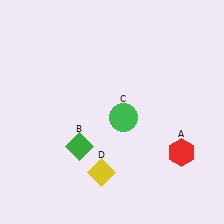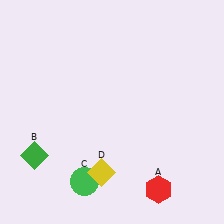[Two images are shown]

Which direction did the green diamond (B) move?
The green diamond (B) moved left.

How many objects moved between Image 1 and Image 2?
3 objects moved between the two images.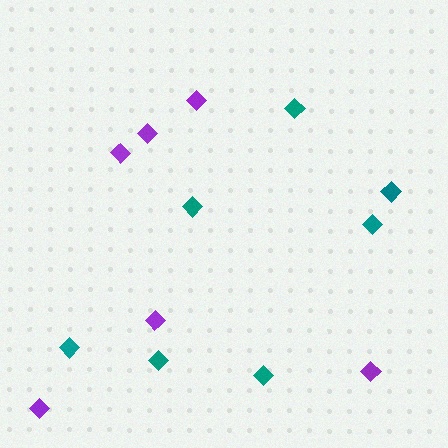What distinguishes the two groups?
There are 2 groups: one group of purple diamonds (6) and one group of teal diamonds (7).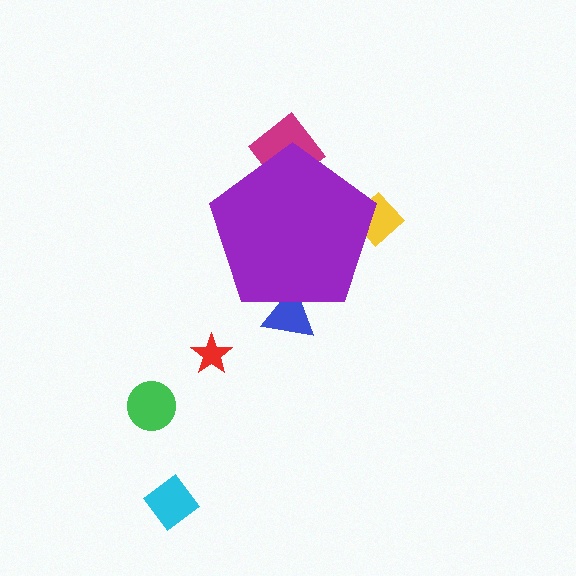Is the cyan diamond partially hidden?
No, the cyan diamond is fully visible.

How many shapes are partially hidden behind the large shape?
3 shapes are partially hidden.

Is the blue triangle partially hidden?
Yes, the blue triangle is partially hidden behind the purple pentagon.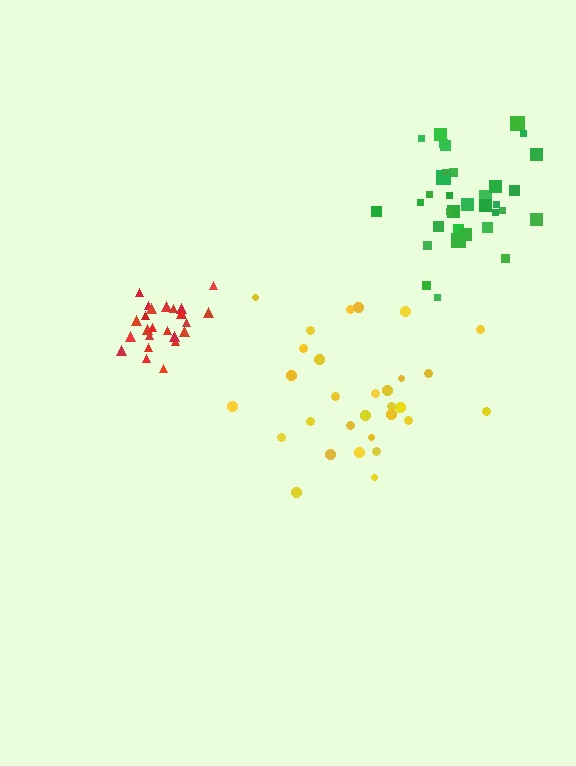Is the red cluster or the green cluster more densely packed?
Red.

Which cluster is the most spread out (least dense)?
Yellow.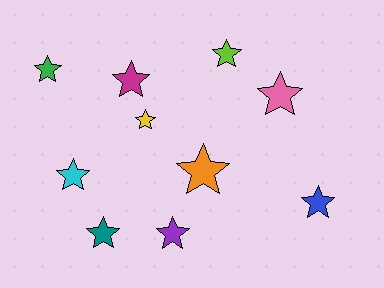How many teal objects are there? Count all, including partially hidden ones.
There is 1 teal object.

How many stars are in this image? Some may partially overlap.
There are 10 stars.